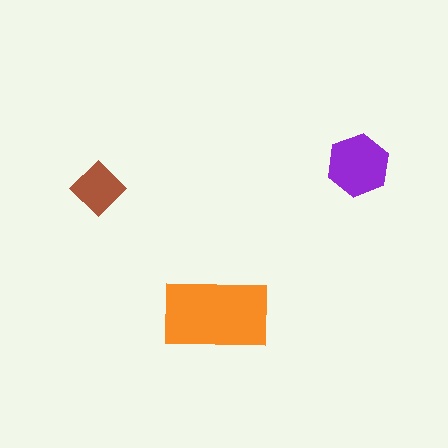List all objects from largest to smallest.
The orange rectangle, the purple hexagon, the brown diamond.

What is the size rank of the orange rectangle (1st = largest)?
1st.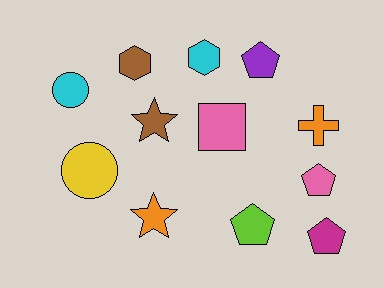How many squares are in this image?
There is 1 square.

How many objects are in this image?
There are 12 objects.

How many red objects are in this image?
There are no red objects.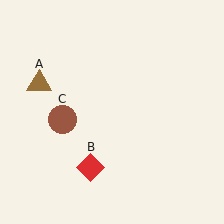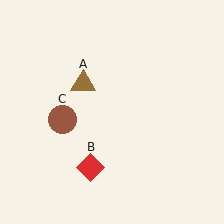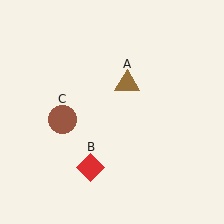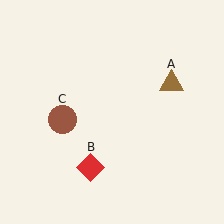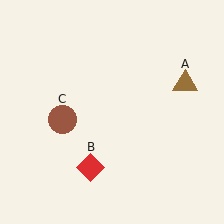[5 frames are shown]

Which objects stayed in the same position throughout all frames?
Red diamond (object B) and brown circle (object C) remained stationary.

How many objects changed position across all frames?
1 object changed position: brown triangle (object A).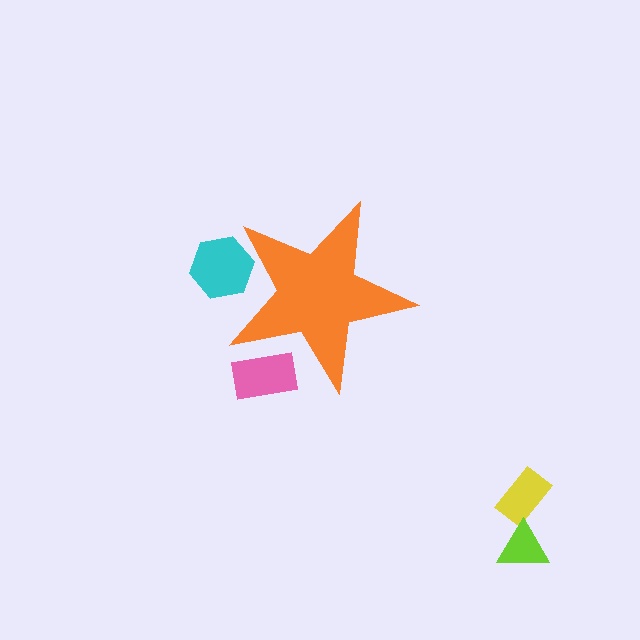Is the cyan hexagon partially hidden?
Yes, the cyan hexagon is partially hidden behind the orange star.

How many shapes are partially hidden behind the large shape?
2 shapes are partially hidden.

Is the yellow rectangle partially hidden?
No, the yellow rectangle is fully visible.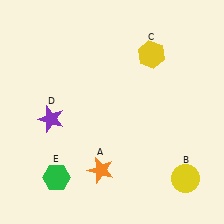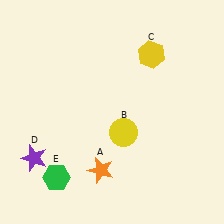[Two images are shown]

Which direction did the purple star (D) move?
The purple star (D) moved down.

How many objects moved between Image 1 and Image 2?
2 objects moved between the two images.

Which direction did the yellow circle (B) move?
The yellow circle (B) moved left.